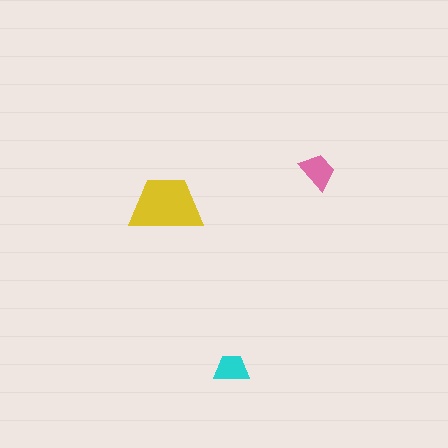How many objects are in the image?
There are 3 objects in the image.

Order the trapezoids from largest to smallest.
the yellow one, the pink one, the cyan one.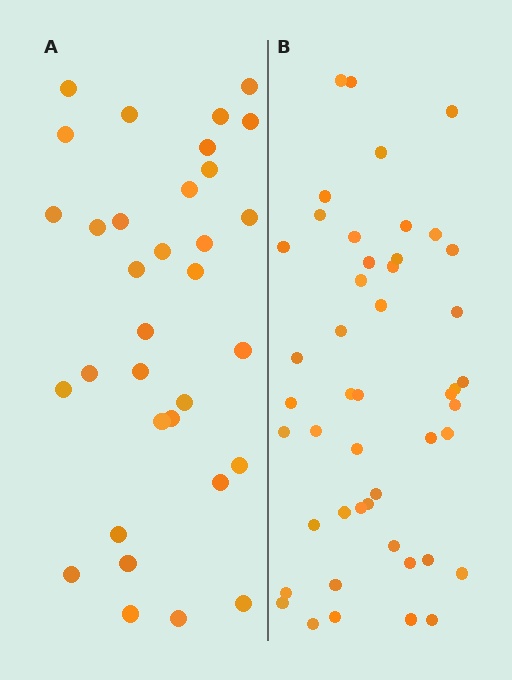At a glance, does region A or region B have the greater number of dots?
Region B (the right region) has more dots.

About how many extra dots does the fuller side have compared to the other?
Region B has approximately 15 more dots than region A.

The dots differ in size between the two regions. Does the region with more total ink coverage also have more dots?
No. Region A has more total ink coverage because its dots are larger, but region B actually contains more individual dots. Total area can be misleading — the number of items is what matters here.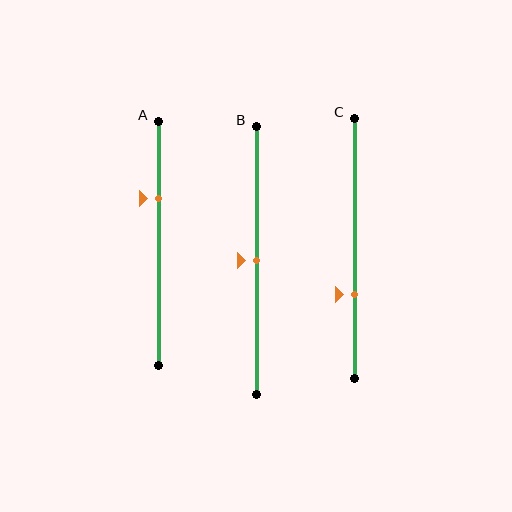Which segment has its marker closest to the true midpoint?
Segment B has its marker closest to the true midpoint.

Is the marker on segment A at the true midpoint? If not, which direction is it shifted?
No, the marker on segment A is shifted upward by about 19% of the segment length.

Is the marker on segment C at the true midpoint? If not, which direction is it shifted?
No, the marker on segment C is shifted downward by about 18% of the segment length.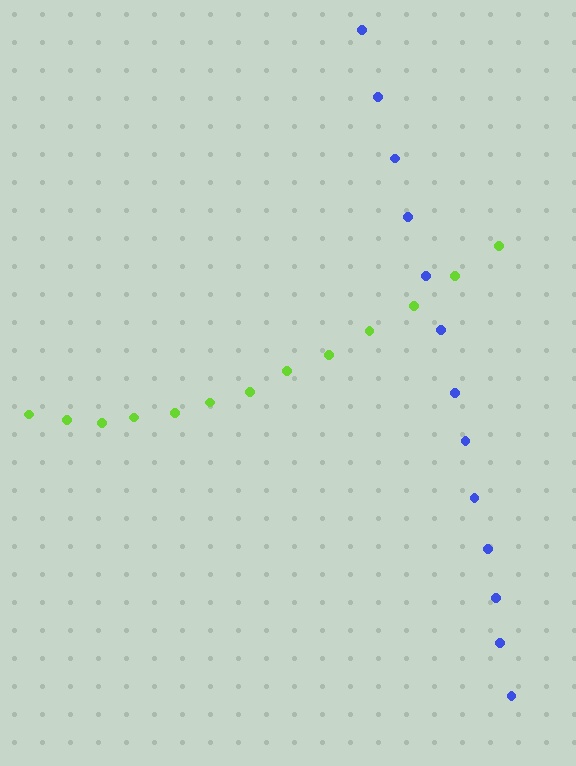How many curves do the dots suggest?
There are 2 distinct paths.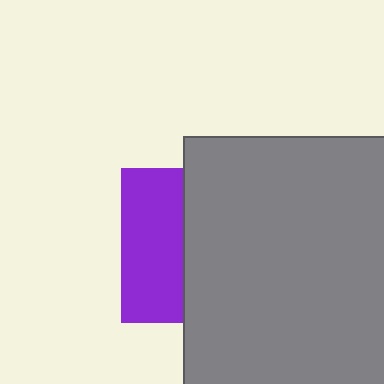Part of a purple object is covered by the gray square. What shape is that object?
It is a square.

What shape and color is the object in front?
The object in front is a gray square.